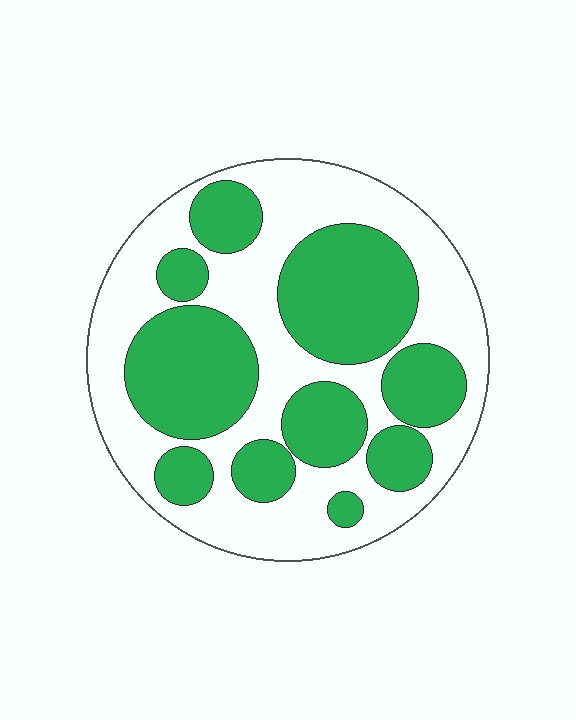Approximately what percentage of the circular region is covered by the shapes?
Approximately 45%.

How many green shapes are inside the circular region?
10.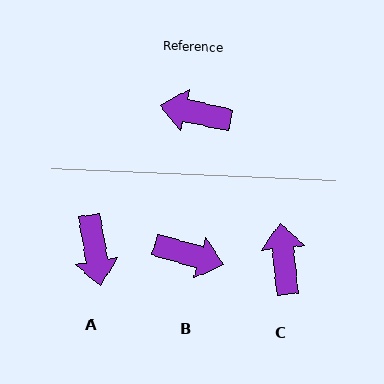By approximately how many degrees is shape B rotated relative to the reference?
Approximately 176 degrees counter-clockwise.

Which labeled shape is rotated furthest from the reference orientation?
B, about 176 degrees away.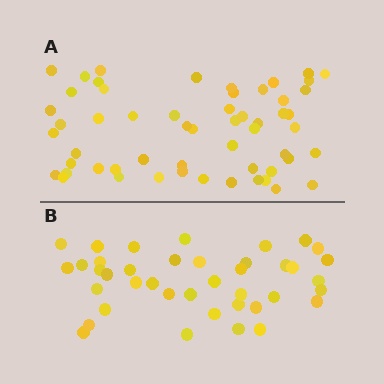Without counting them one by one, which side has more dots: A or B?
Region A (the top region) has more dots.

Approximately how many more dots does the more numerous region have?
Region A has approximately 15 more dots than region B.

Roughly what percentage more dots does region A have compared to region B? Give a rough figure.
About 40% more.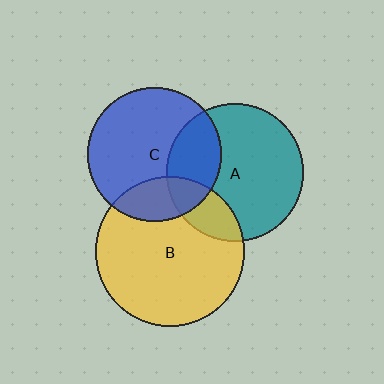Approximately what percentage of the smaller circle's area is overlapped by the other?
Approximately 20%.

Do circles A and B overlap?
Yes.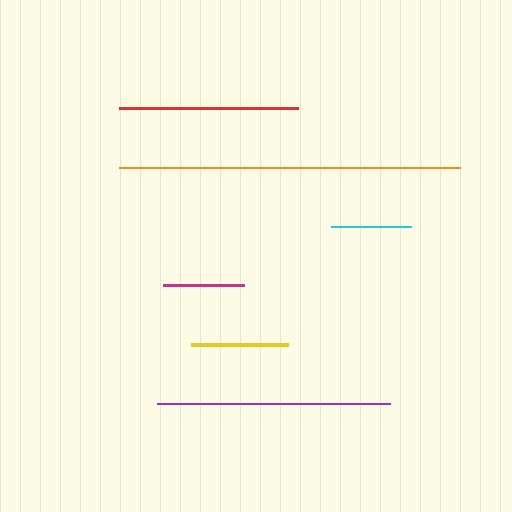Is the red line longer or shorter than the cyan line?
The red line is longer than the cyan line.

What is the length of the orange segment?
The orange segment is approximately 341 pixels long.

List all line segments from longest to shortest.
From longest to shortest: orange, purple, red, yellow, cyan, magenta.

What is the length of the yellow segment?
The yellow segment is approximately 97 pixels long.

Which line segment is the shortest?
The magenta line is the shortest at approximately 80 pixels.